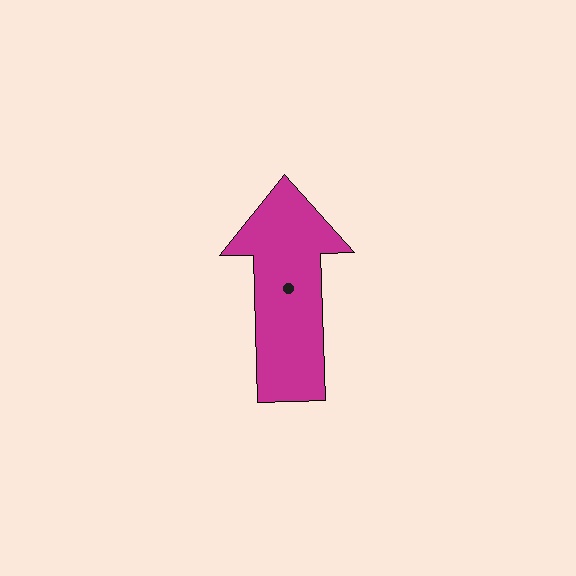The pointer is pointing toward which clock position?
Roughly 12 o'clock.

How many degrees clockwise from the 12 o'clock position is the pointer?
Approximately 358 degrees.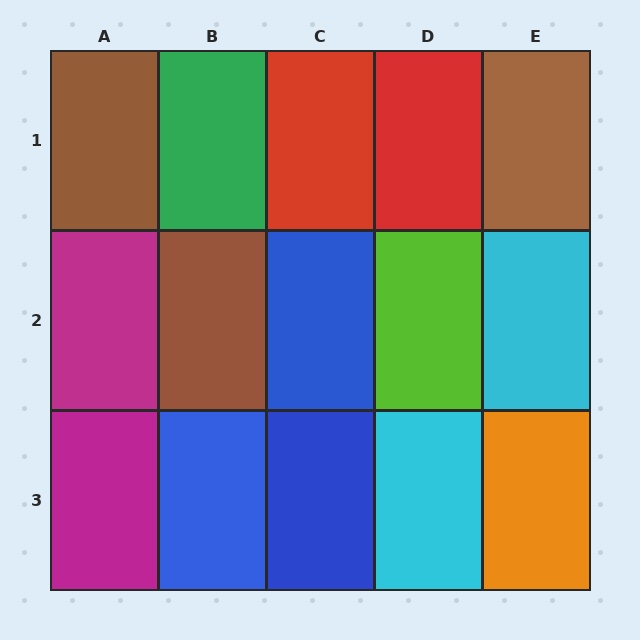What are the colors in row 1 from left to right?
Brown, green, red, red, brown.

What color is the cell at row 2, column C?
Blue.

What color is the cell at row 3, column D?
Cyan.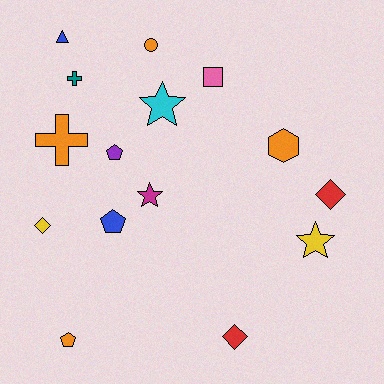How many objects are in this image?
There are 15 objects.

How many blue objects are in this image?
There are 2 blue objects.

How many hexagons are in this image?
There is 1 hexagon.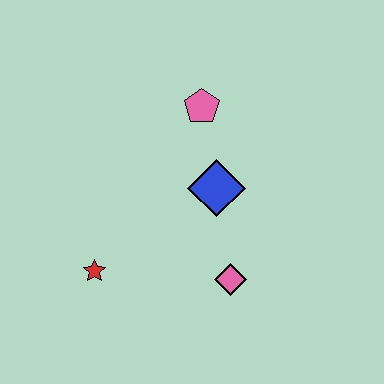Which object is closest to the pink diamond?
The blue diamond is closest to the pink diamond.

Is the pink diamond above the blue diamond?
No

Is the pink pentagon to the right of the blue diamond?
No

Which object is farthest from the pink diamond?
The pink pentagon is farthest from the pink diamond.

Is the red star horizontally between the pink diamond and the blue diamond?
No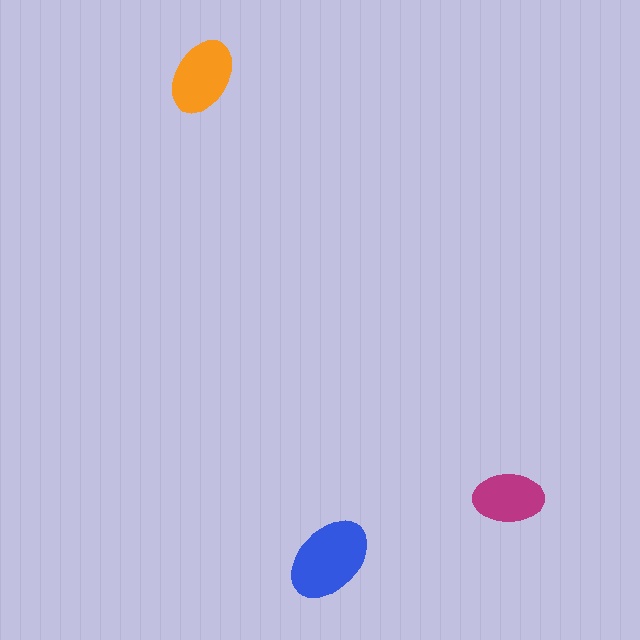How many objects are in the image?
There are 3 objects in the image.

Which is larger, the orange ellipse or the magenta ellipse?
The orange one.